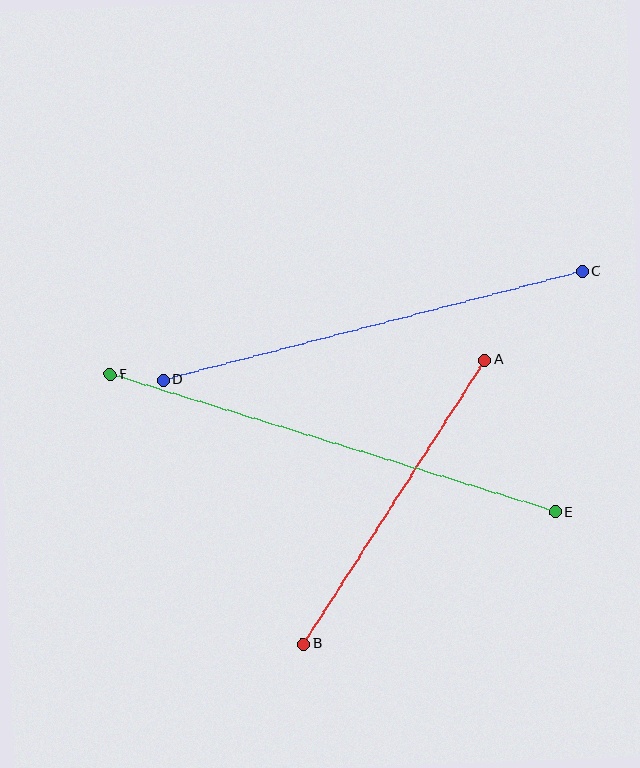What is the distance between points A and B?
The distance is approximately 337 pixels.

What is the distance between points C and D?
The distance is approximately 433 pixels.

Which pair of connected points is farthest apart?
Points E and F are farthest apart.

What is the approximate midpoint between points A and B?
The midpoint is at approximately (394, 502) pixels.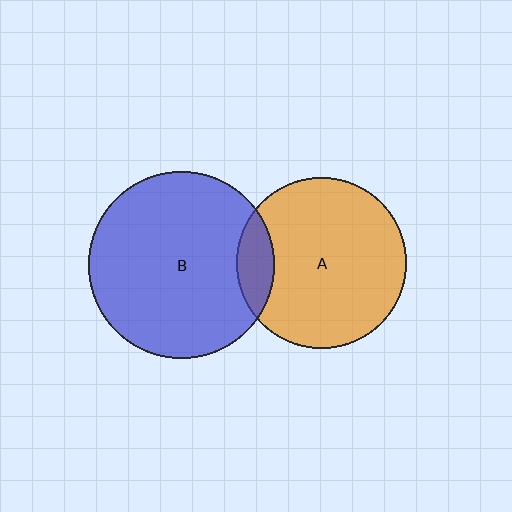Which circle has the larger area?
Circle B (blue).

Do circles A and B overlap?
Yes.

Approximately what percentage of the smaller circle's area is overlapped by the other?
Approximately 15%.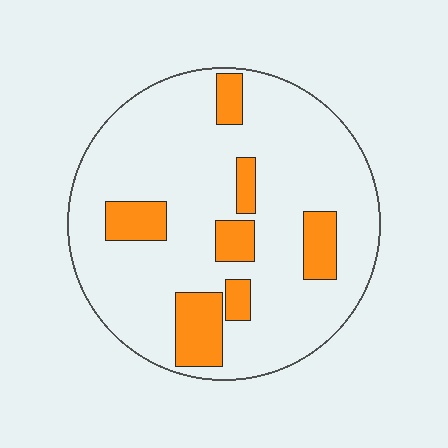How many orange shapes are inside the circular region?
7.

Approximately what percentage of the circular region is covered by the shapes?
Approximately 20%.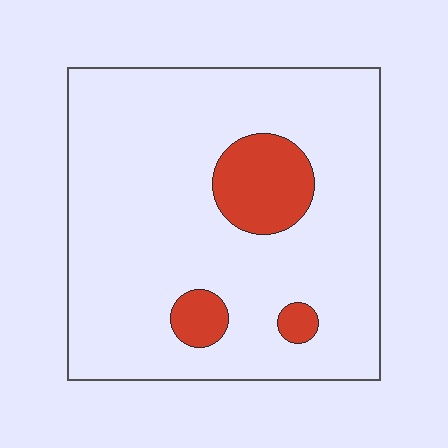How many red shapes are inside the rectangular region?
3.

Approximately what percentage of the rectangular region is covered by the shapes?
Approximately 15%.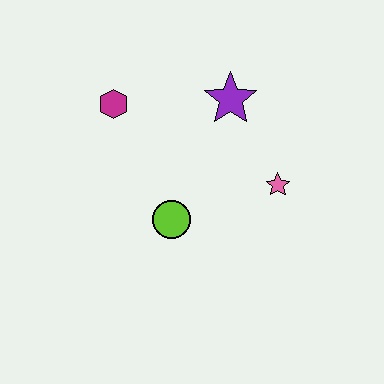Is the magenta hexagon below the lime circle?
No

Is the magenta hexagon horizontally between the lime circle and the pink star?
No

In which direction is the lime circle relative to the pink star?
The lime circle is to the left of the pink star.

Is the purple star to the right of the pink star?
No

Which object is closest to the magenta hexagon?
The purple star is closest to the magenta hexagon.